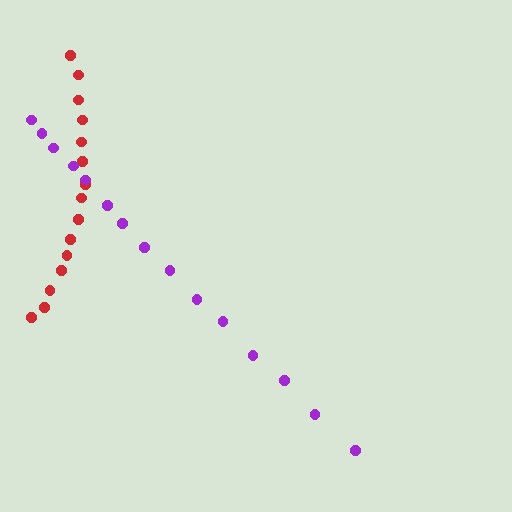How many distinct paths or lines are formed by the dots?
There are 2 distinct paths.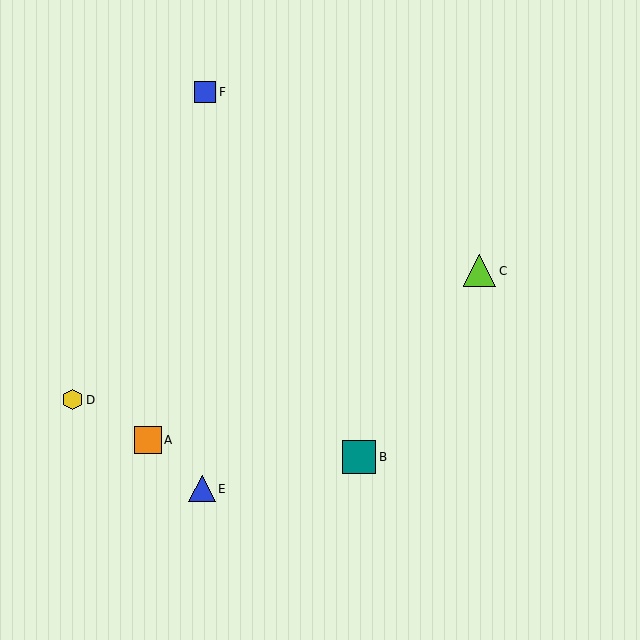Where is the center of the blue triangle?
The center of the blue triangle is at (202, 489).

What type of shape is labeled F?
Shape F is a blue square.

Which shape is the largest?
The teal square (labeled B) is the largest.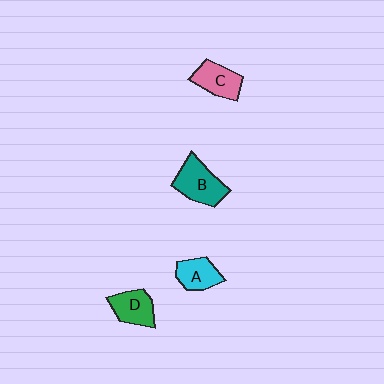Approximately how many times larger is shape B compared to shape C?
Approximately 1.3 times.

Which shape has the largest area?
Shape B (teal).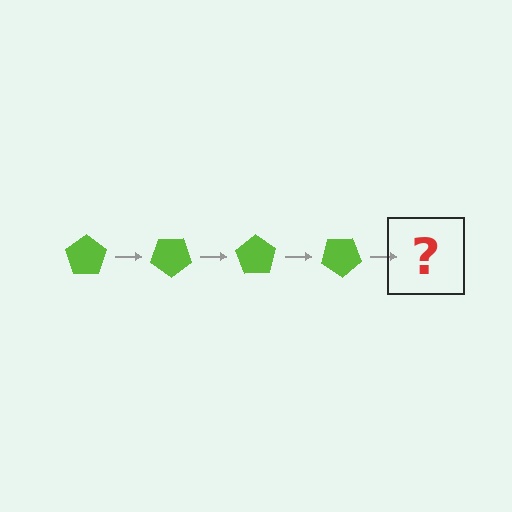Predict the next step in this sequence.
The next step is a lime pentagon rotated 140 degrees.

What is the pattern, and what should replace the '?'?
The pattern is that the pentagon rotates 35 degrees each step. The '?' should be a lime pentagon rotated 140 degrees.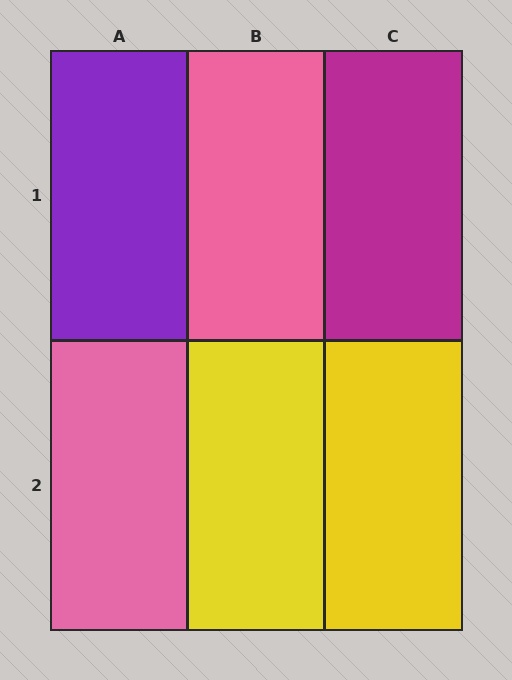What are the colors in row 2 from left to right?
Pink, yellow, yellow.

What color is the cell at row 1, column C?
Magenta.